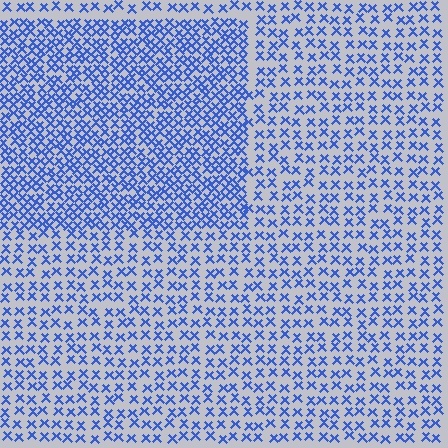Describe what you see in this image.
The image contains small blue elements arranged at two different densities. A rectangle-shaped region is visible where the elements are more densely packed than the surrounding area.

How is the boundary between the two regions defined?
The boundary is defined by a change in element density (approximately 1.9x ratio). All elements are the same color, size, and shape.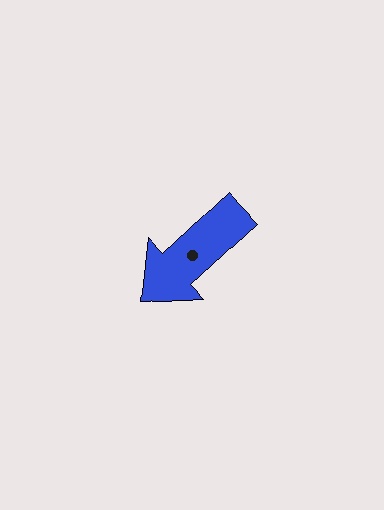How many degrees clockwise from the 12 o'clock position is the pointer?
Approximately 227 degrees.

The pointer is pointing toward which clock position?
Roughly 8 o'clock.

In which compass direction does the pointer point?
Southwest.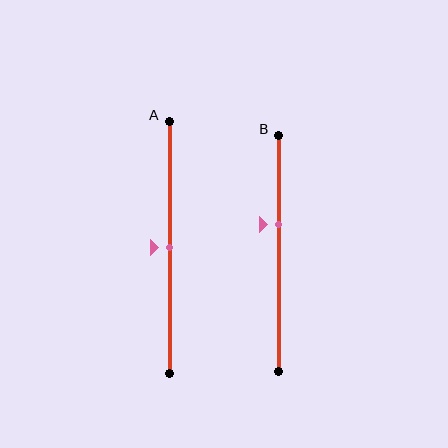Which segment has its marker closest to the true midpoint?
Segment A has its marker closest to the true midpoint.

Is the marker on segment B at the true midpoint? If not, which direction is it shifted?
No, the marker on segment B is shifted upward by about 13% of the segment length.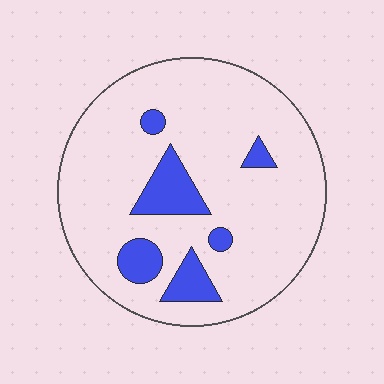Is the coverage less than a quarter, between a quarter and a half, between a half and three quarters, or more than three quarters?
Less than a quarter.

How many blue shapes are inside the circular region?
6.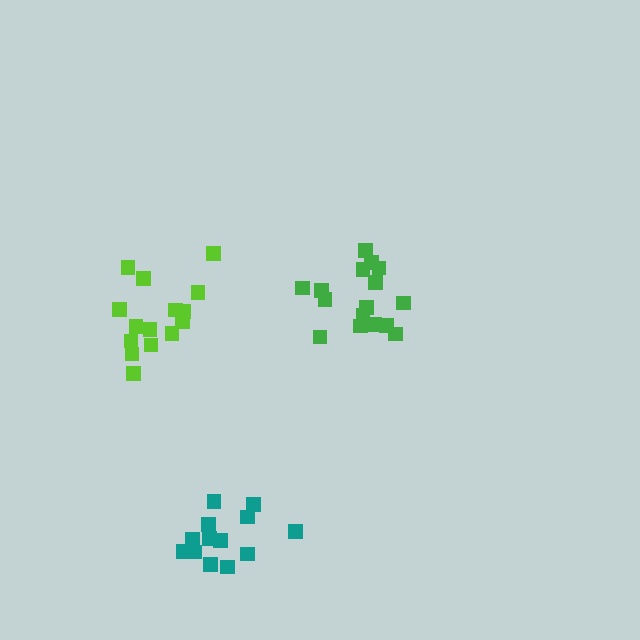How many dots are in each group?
Group 1: 13 dots, Group 2: 16 dots, Group 3: 16 dots (45 total).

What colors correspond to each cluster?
The clusters are colored: teal, green, lime.